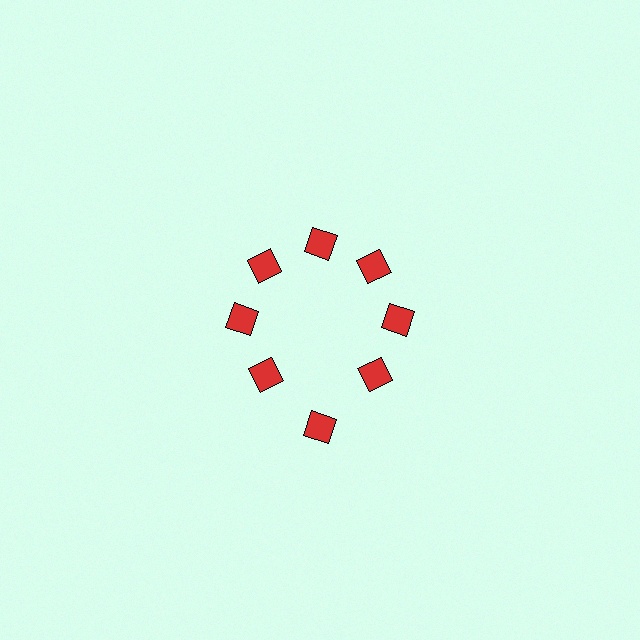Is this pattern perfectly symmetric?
No. The 8 red diamonds are arranged in a ring, but one element near the 6 o'clock position is pushed outward from the center, breaking the 8-fold rotational symmetry.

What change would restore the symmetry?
The symmetry would be restored by moving it inward, back onto the ring so that all 8 diamonds sit at equal angles and equal distance from the center.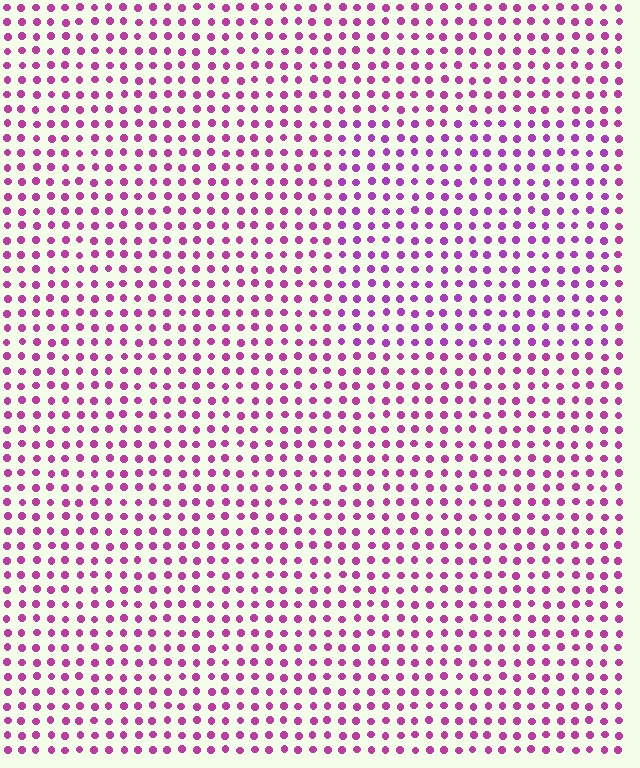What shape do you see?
I see a rectangle.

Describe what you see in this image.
The image is filled with small magenta elements in a uniform arrangement. A rectangle-shaped region is visible where the elements are tinted to a slightly different hue, forming a subtle color boundary.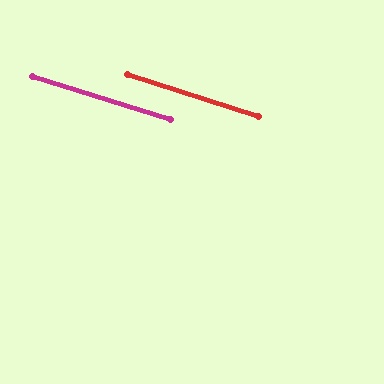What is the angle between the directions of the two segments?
Approximately 1 degree.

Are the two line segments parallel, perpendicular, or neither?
Parallel — their directions differ by only 0.6°.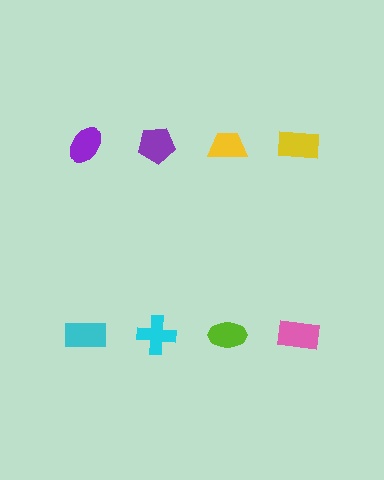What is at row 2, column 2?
A cyan cross.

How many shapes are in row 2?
4 shapes.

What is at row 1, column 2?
A purple pentagon.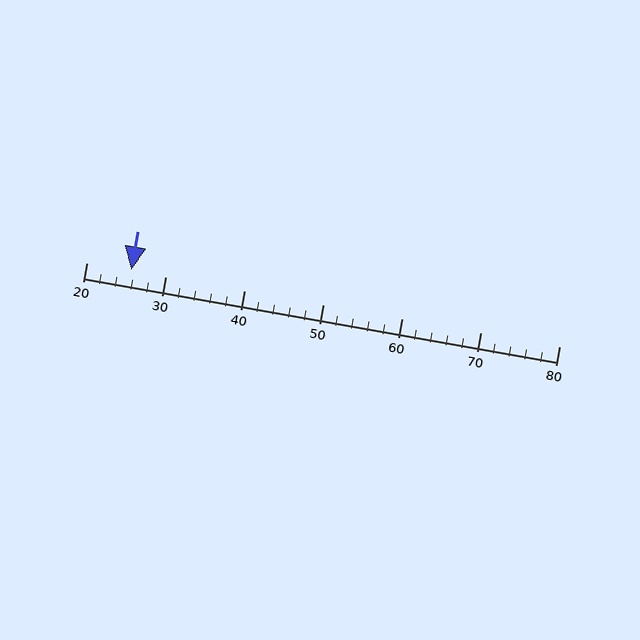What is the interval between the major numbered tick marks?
The major tick marks are spaced 10 units apart.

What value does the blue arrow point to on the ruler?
The blue arrow points to approximately 26.